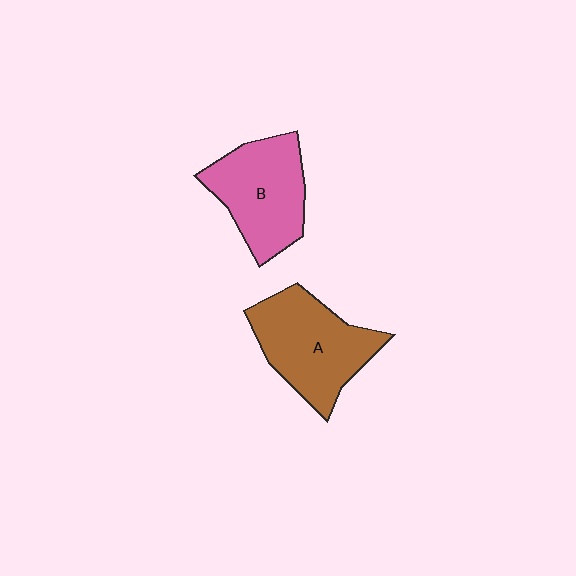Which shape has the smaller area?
Shape B (pink).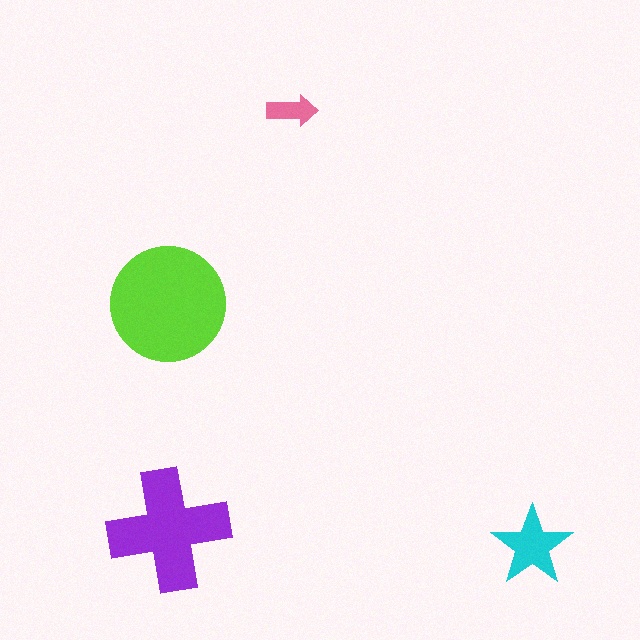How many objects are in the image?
There are 4 objects in the image.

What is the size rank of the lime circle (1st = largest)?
1st.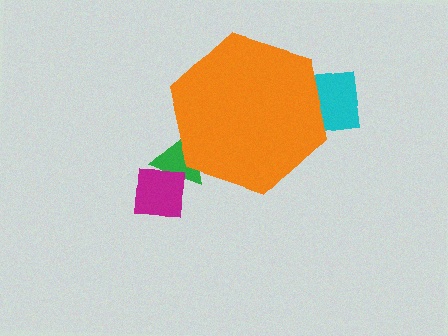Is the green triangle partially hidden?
Yes, the green triangle is partially hidden behind the orange hexagon.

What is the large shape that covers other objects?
An orange hexagon.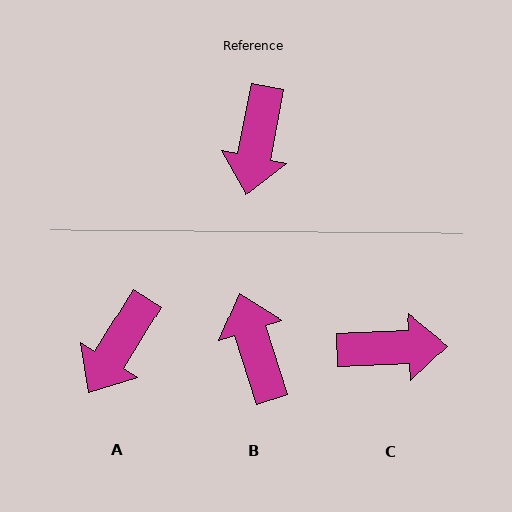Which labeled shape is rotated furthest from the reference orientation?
B, about 151 degrees away.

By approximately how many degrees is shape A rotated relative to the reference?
Approximately 21 degrees clockwise.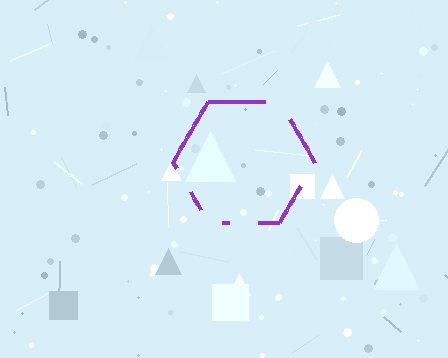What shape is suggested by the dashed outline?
The dashed outline suggests a hexagon.